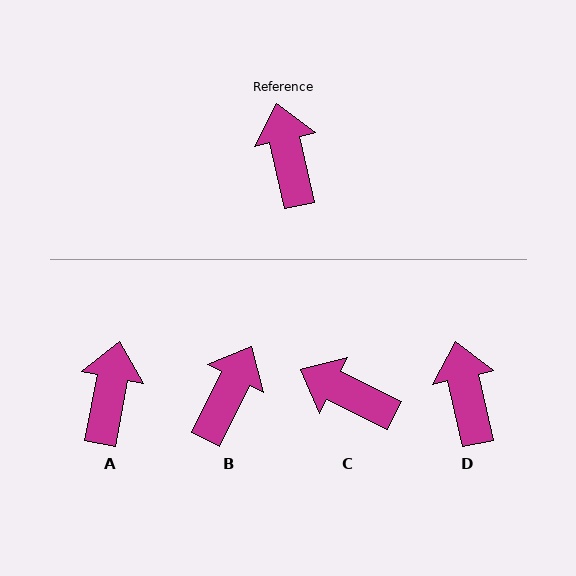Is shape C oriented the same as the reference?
No, it is off by about 51 degrees.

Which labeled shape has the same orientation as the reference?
D.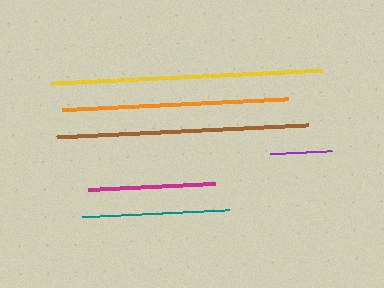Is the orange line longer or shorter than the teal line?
The orange line is longer than the teal line.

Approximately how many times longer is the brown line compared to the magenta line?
The brown line is approximately 2.0 times the length of the magenta line.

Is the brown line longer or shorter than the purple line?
The brown line is longer than the purple line.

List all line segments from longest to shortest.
From longest to shortest: yellow, brown, orange, teal, magenta, purple.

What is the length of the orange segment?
The orange segment is approximately 226 pixels long.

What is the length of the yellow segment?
The yellow segment is approximately 271 pixels long.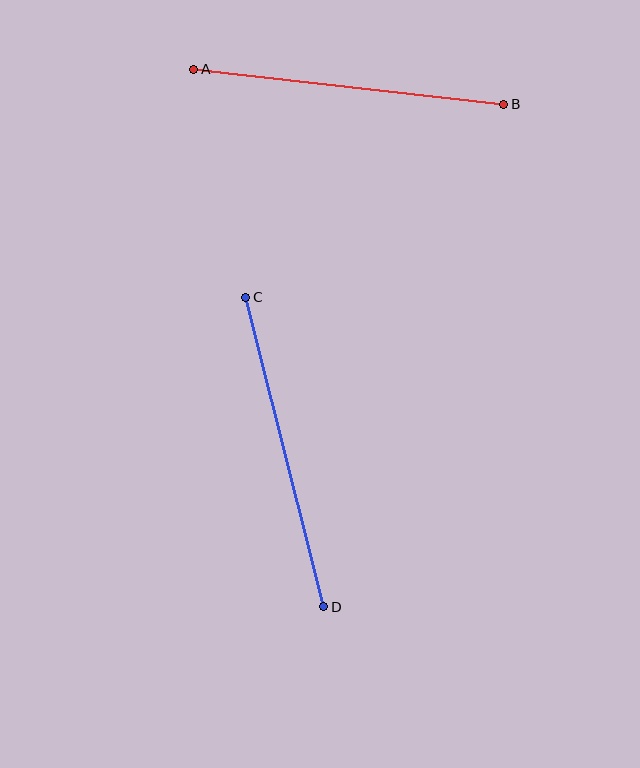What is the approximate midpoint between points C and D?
The midpoint is at approximately (285, 452) pixels.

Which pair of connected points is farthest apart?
Points C and D are farthest apart.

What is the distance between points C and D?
The distance is approximately 319 pixels.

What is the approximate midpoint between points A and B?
The midpoint is at approximately (349, 87) pixels.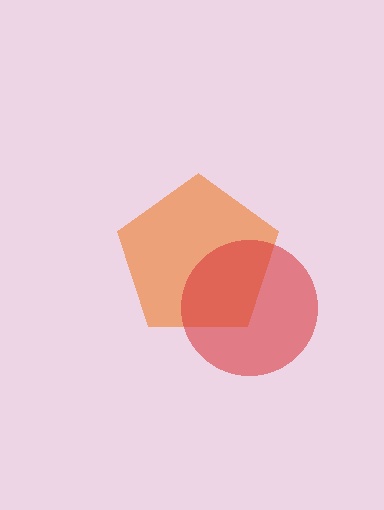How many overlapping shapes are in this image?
There are 2 overlapping shapes in the image.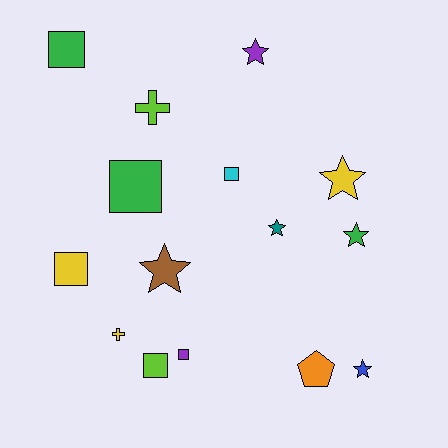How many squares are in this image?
There are 6 squares.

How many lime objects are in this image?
There are 2 lime objects.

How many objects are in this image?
There are 15 objects.